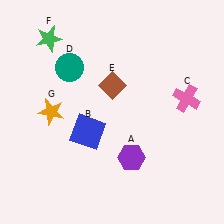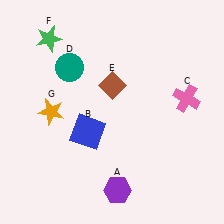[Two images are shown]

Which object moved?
The purple hexagon (A) moved down.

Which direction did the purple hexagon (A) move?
The purple hexagon (A) moved down.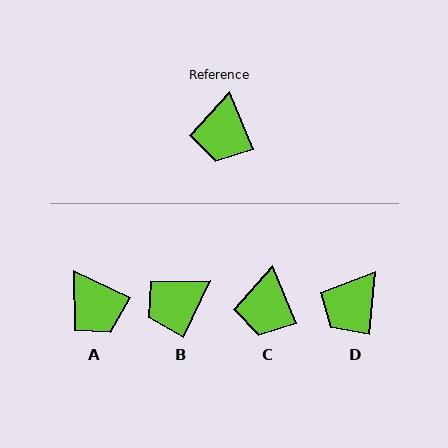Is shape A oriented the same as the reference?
No, it is off by about 42 degrees.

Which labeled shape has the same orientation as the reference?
C.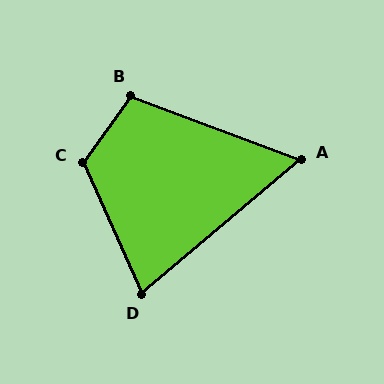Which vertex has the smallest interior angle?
A, at approximately 61 degrees.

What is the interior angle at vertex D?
Approximately 74 degrees (acute).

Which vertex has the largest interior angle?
C, at approximately 119 degrees.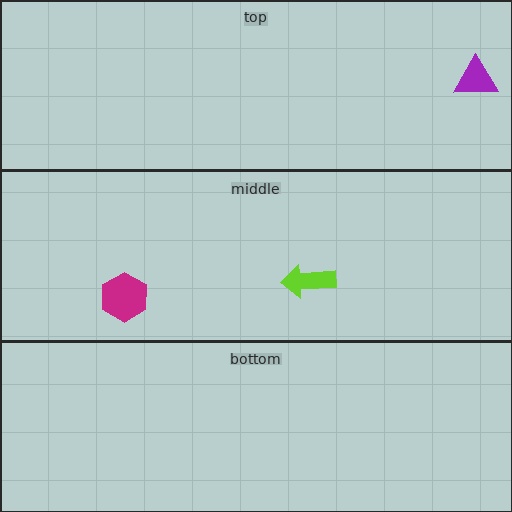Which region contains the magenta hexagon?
The middle region.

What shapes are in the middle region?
The lime arrow, the magenta hexagon.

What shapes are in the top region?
The purple triangle.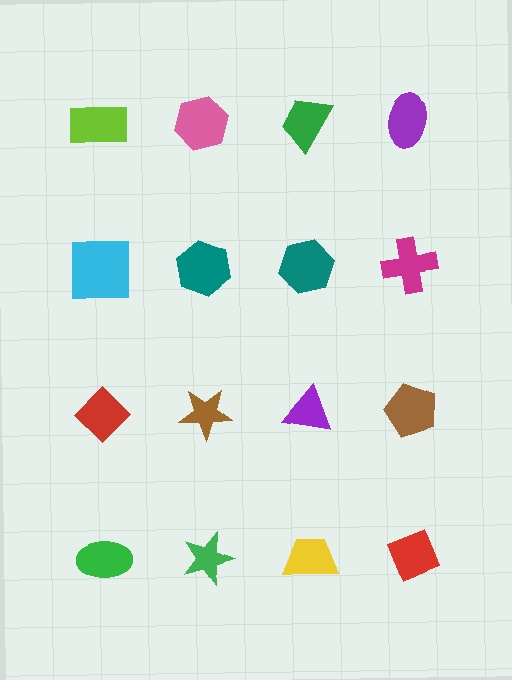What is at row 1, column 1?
A lime rectangle.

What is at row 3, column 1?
A red diamond.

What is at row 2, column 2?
A teal hexagon.